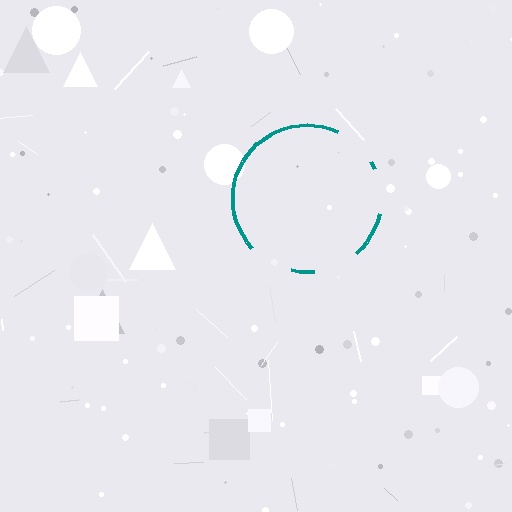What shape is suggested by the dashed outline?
The dashed outline suggests a circle.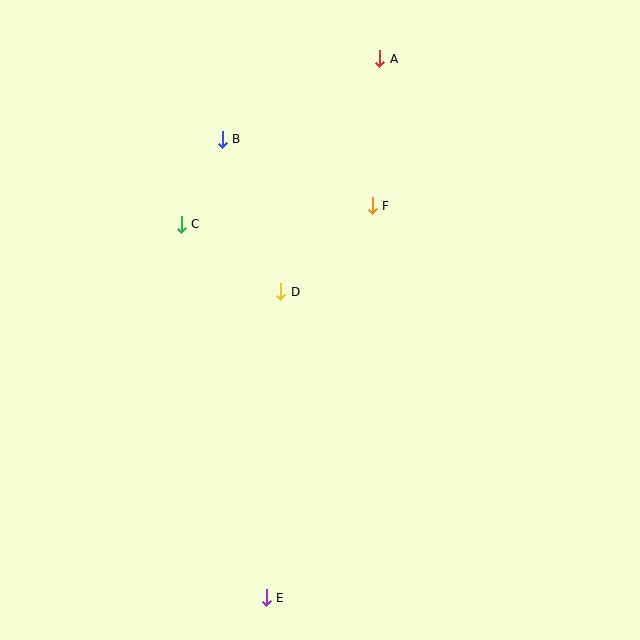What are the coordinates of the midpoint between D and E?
The midpoint between D and E is at (273, 445).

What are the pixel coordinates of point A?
Point A is at (380, 59).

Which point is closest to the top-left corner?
Point B is closest to the top-left corner.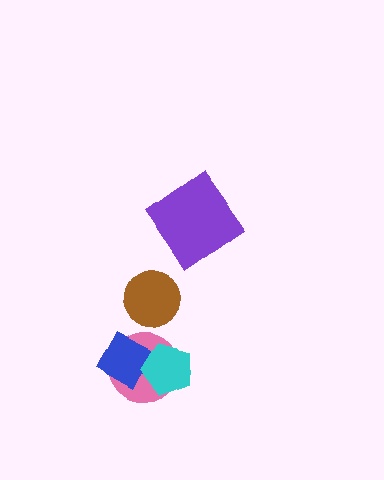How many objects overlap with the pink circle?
2 objects overlap with the pink circle.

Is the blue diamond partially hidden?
Yes, it is partially covered by another shape.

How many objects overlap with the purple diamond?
0 objects overlap with the purple diamond.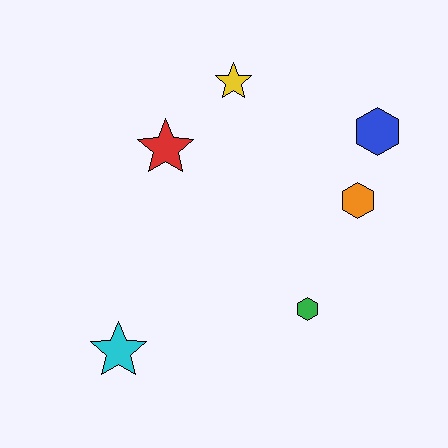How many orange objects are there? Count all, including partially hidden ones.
There is 1 orange object.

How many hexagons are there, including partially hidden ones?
There are 3 hexagons.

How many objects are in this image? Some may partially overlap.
There are 6 objects.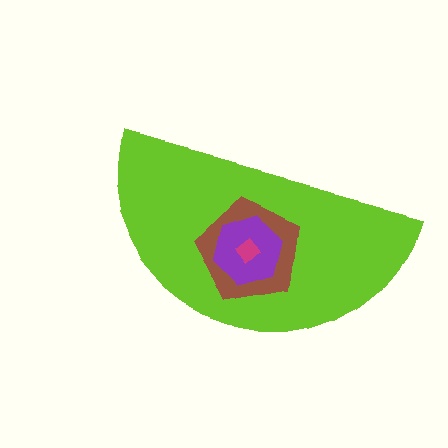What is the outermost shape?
The lime semicircle.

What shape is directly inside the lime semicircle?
The brown pentagon.